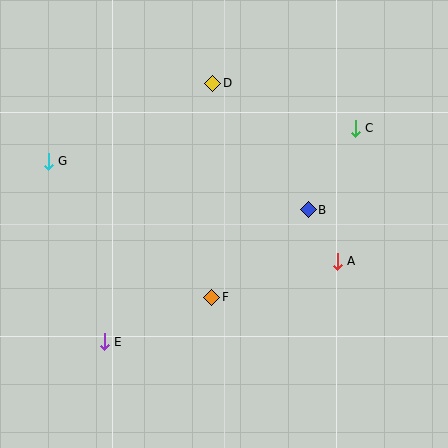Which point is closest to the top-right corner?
Point C is closest to the top-right corner.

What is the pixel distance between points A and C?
The distance between A and C is 134 pixels.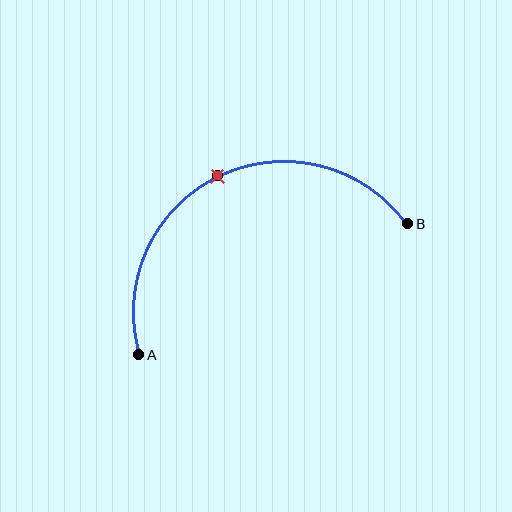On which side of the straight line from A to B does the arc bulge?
The arc bulges above the straight line connecting A and B.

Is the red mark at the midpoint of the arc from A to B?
Yes. The red mark lies on the arc at equal arc-length from both A and B — it is the arc midpoint.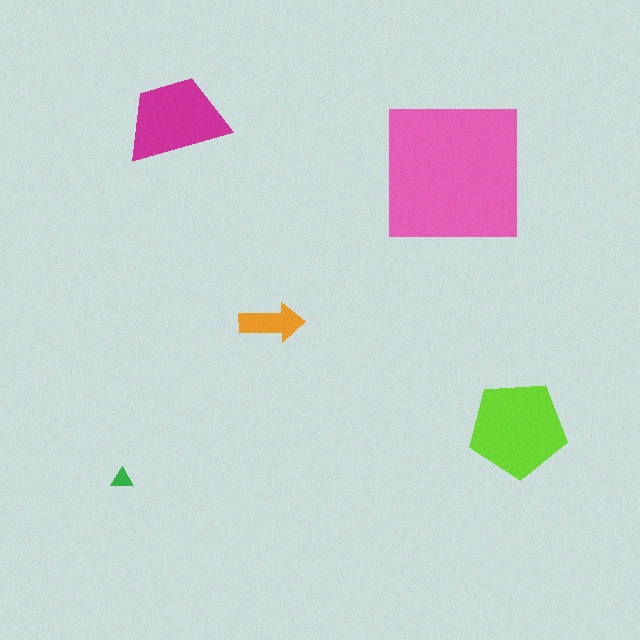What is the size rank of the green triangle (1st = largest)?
5th.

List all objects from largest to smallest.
The pink square, the lime pentagon, the magenta trapezoid, the orange arrow, the green triangle.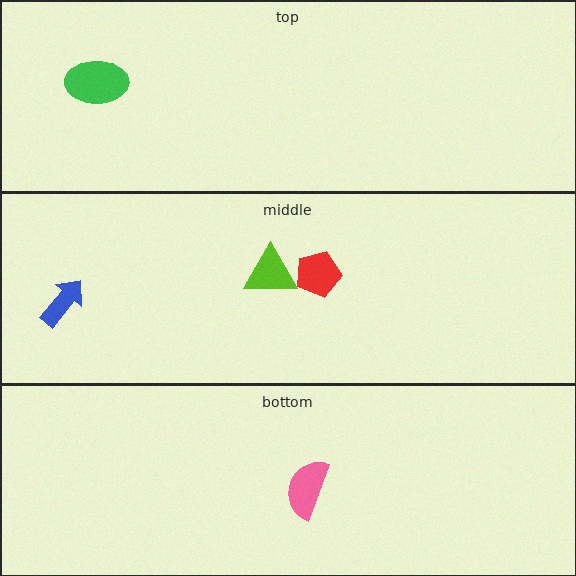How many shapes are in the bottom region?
1.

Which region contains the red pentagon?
The middle region.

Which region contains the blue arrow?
The middle region.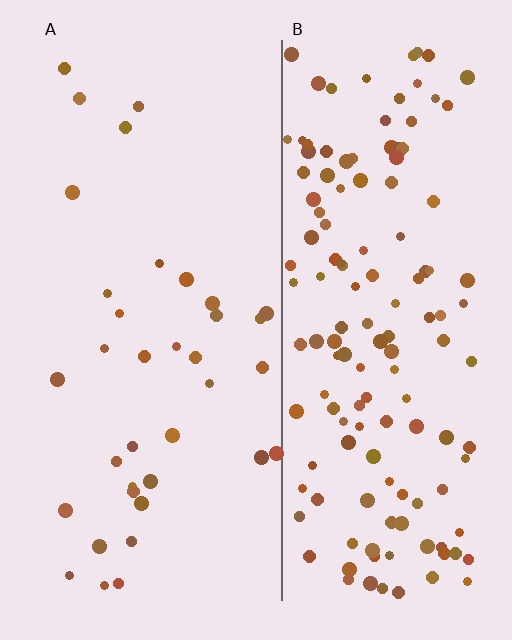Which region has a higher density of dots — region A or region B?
B (the right).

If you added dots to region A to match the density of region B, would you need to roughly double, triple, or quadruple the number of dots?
Approximately quadruple.